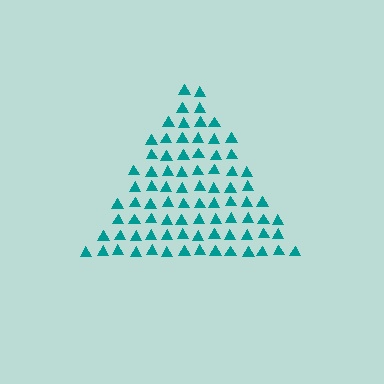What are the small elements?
The small elements are triangles.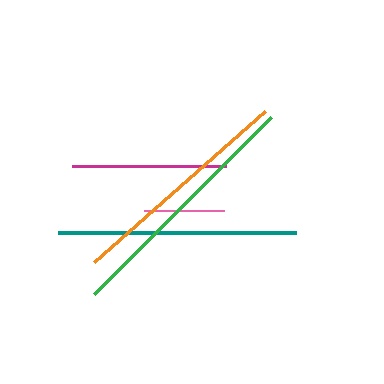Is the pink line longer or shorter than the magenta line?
The magenta line is longer than the pink line.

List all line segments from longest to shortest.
From longest to shortest: green, teal, orange, magenta, pink.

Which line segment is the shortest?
The pink line is the shortest at approximately 80 pixels.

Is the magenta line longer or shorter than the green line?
The green line is longer than the magenta line.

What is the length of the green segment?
The green segment is approximately 250 pixels long.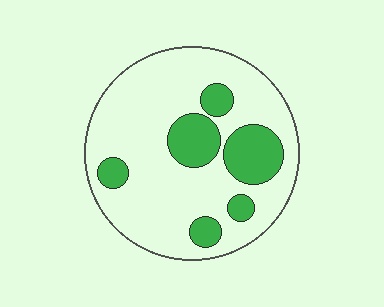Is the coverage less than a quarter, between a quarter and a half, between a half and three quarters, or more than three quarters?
Less than a quarter.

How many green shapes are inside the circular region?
6.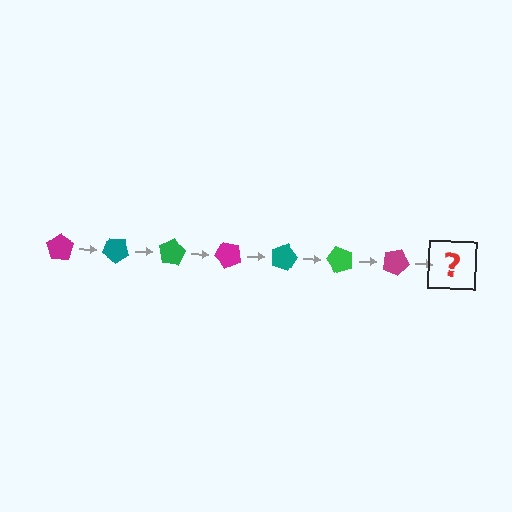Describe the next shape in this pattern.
It should be a teal pentagon, rotated 280 degrees from the start.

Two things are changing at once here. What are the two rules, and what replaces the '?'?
The two rules are that it rotates 40 degrees each step and the color cycles through magenta, teal, and green. The '?' should be a teal pentagon, rotated 280 degrees from the start.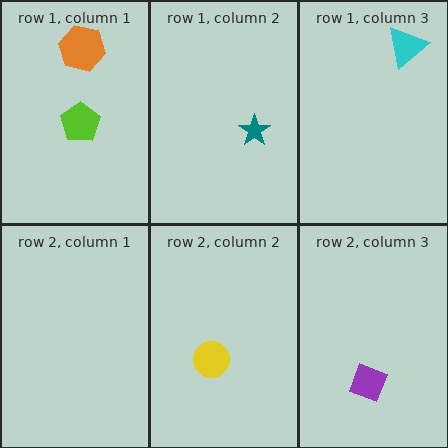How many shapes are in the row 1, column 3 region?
1.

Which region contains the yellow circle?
The row 2, column 2 region.